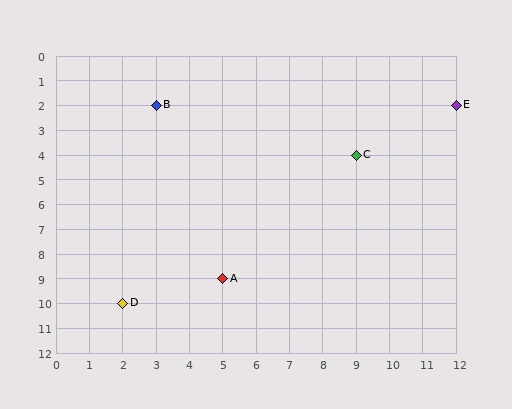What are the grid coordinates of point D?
Point D is at grid coordinates (2, 10).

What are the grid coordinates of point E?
Point E is at grid coordinates (12, 2).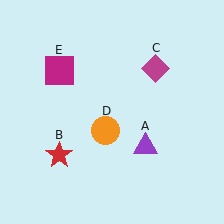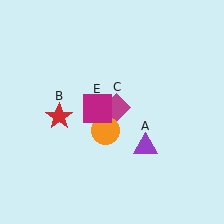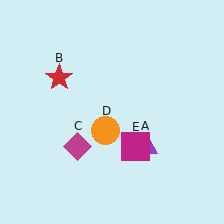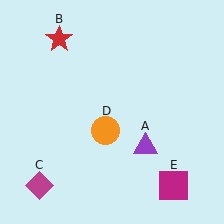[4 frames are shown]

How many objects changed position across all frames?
3 objects changed position: red star (object B), magenta diamond (object C), magenta square (object E).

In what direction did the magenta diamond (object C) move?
The magenta diamond (object C) moved down and to the left.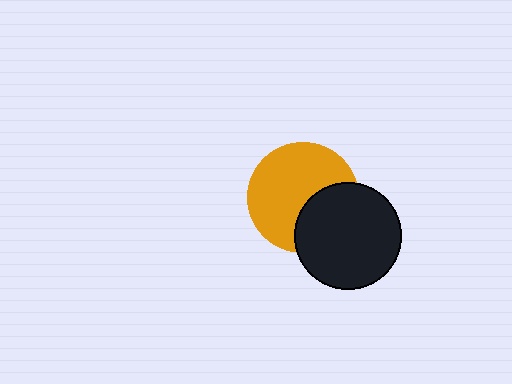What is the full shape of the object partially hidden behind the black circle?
The partially hidden object is an orange circle.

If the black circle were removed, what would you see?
You would see the complete orange circle.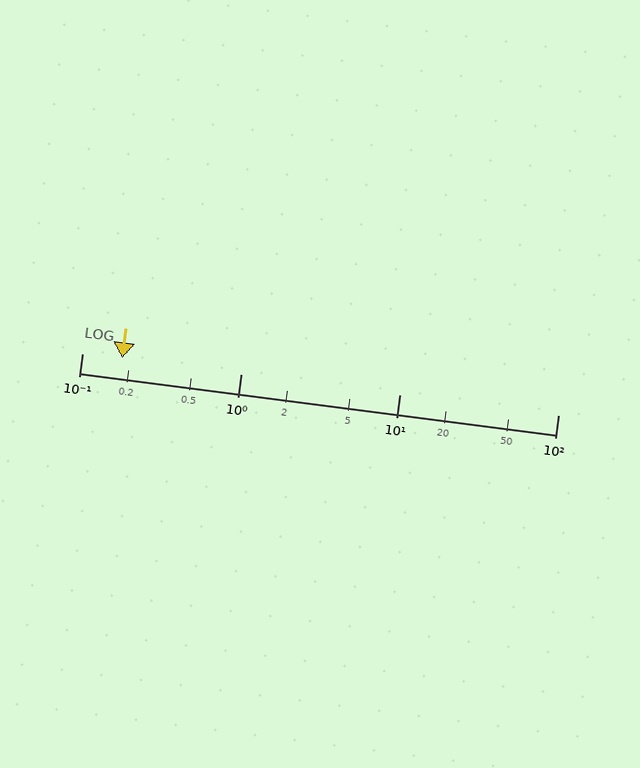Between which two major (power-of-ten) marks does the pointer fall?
The pointer is between 0.1 and 1.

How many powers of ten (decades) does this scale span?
The scale spans 3 decades, from 0.1 to 100.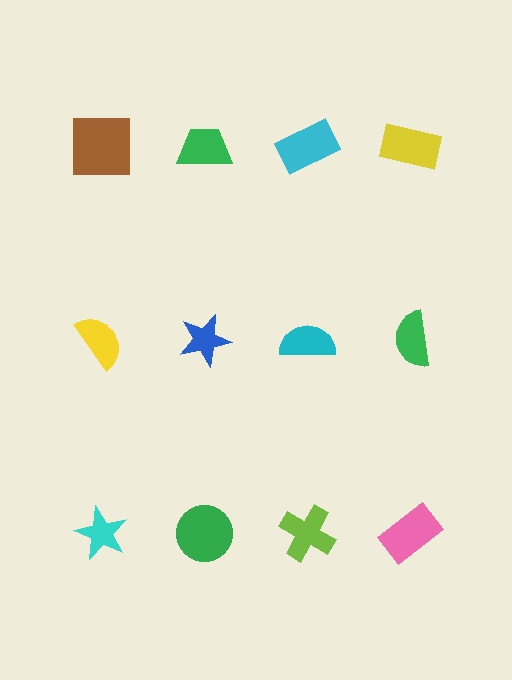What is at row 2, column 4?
A green semicircle.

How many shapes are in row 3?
4 shapes.